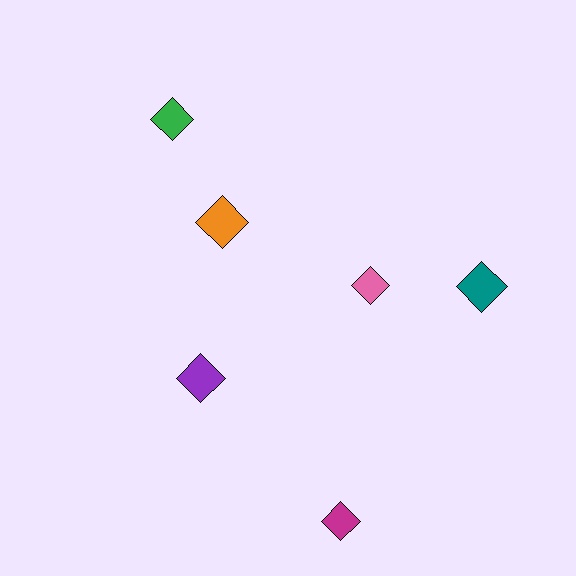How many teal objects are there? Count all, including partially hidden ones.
There is 1 teal object.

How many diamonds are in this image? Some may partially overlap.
There are 6 diamonds.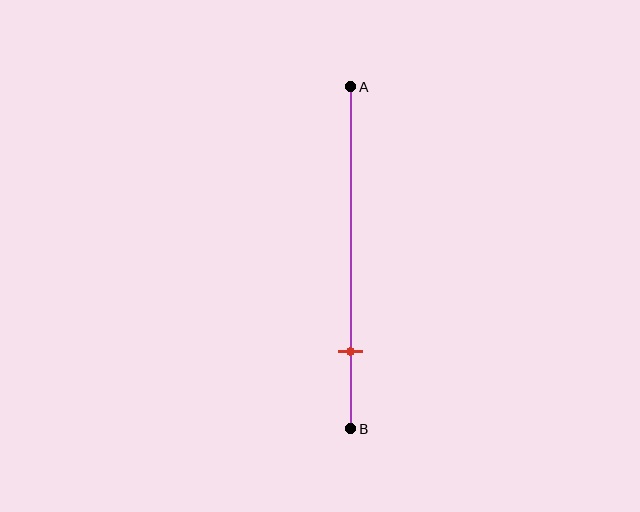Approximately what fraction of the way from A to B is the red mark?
The red mark is approximately 75% of the way from A to B.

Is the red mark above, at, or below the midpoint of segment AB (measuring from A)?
The red mark is below the midpoint of segment AB.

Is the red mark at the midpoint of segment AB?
No, the mark is at about 75% from A, not at the 50% midpoint.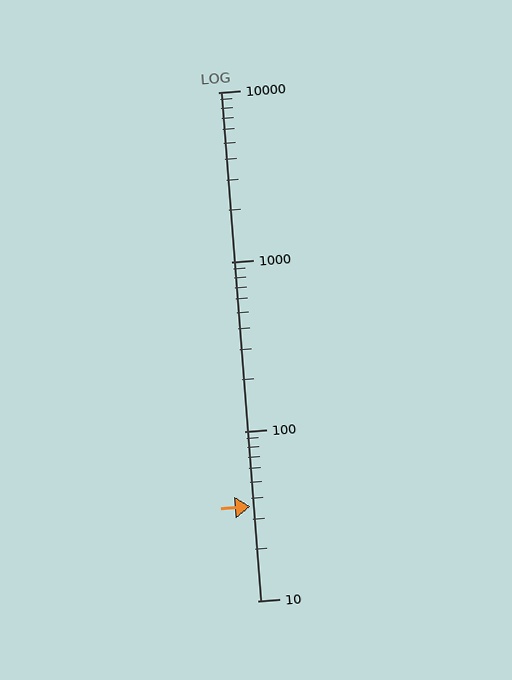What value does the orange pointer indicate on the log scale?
The pointer indicates approximately 36.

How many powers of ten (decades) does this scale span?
The scale spans 3 decades, from 10 to 10000.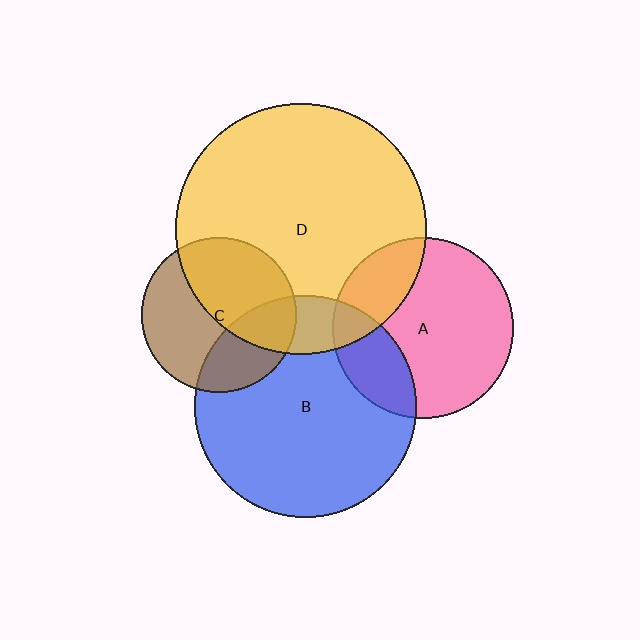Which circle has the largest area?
Circle D (yellow).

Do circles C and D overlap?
Yes.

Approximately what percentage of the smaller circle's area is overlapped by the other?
Approximately 50%.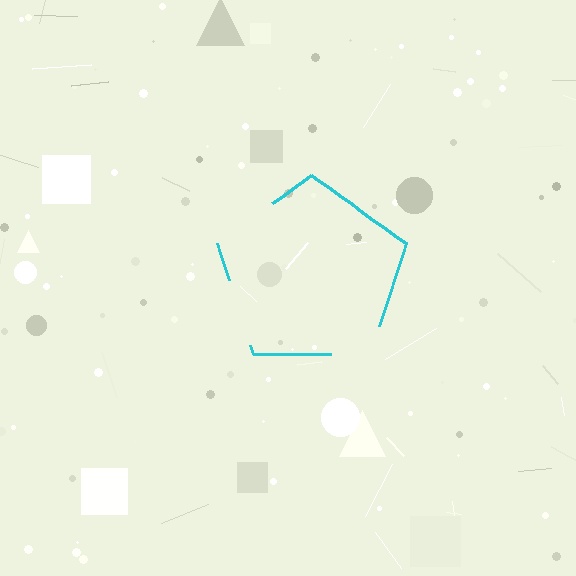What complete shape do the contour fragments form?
The contour fragments form a pentagon.